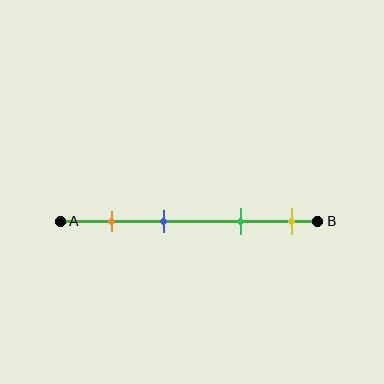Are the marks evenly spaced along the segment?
No, the marks are not evenly spaced.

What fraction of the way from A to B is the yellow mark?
The yellow mark is approximately 90% (0.9) of the way from A to B.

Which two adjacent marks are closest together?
The orange and blue marks are the closest adjacent pair.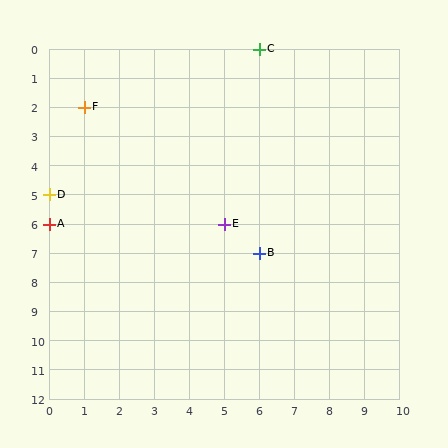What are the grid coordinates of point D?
Point D is at grid coordinates (0, 5).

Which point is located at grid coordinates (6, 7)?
Point B is at (6, 7).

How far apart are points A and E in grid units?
Points A and E are 5 columns apart.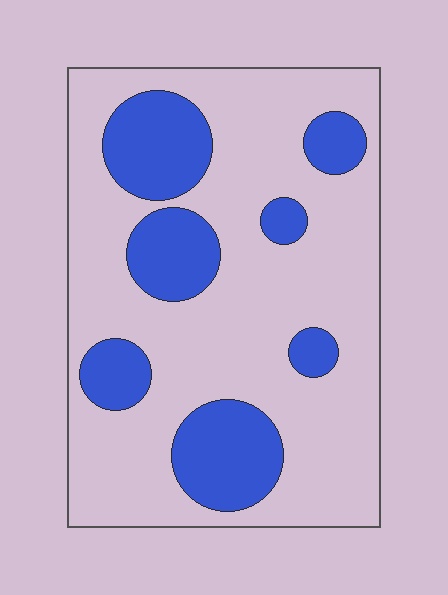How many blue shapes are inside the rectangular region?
7.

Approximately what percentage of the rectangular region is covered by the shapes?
Approximately 25%.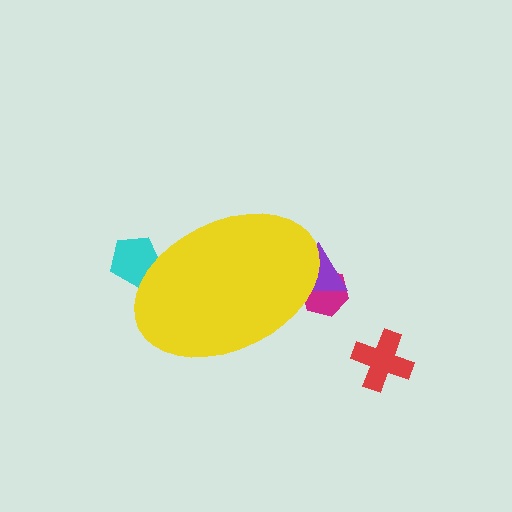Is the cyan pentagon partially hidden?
Yes, the cyan pentagon is partially hidden behind the yellow ellipse.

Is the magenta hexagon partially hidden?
Yes, the magenta hexagon is partially hidden behind the yellow ellipse.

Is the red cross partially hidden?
No, the red cross is fully visible.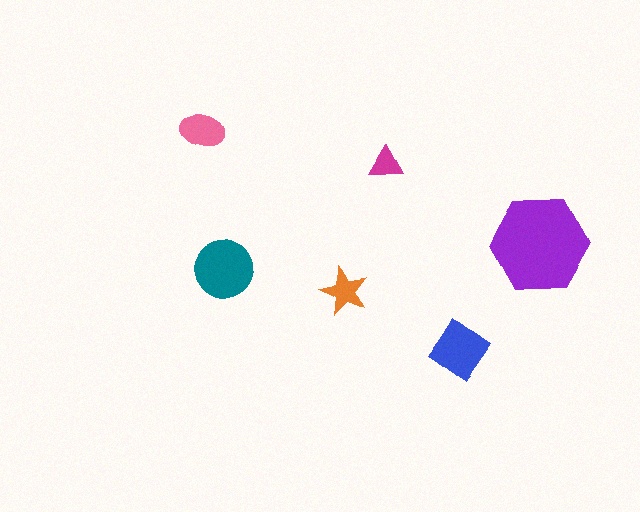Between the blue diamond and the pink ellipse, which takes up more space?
The blue diamond.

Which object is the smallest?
The magenta triangle.